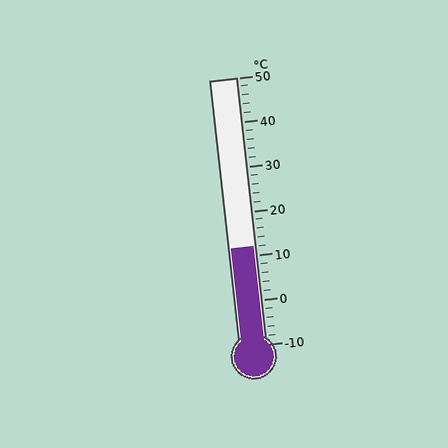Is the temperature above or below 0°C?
The temperature is above 0°C.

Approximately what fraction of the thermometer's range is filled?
The thermometer is filled to approximately 35% of its range.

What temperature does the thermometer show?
The thermometer shows approximately 12°C.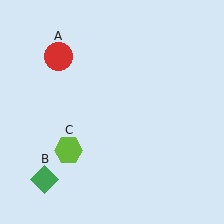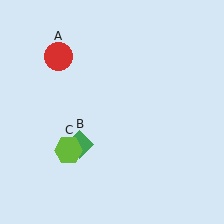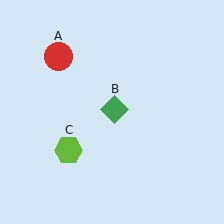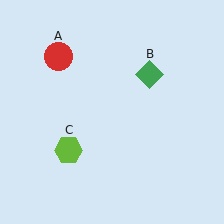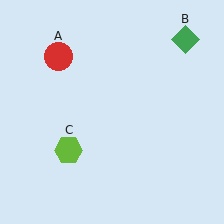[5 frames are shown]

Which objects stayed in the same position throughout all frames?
Red circle (object A) and lime hexagon (object C) remained stationary.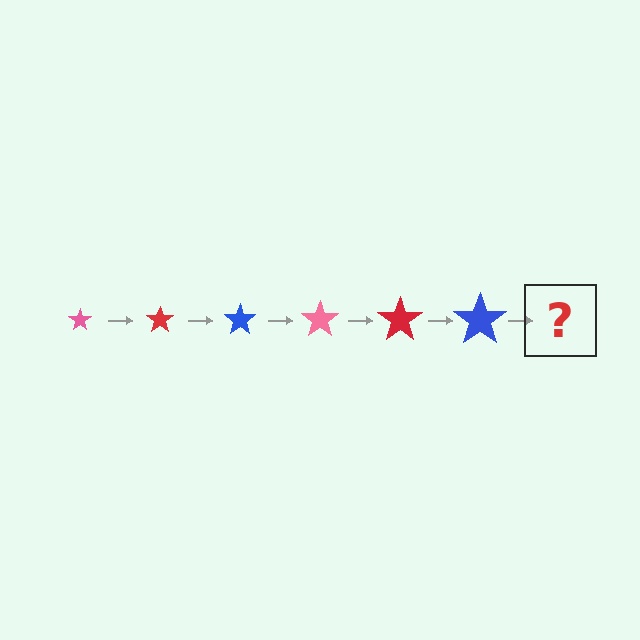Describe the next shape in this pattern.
It should be a pink star, larger than the previous one.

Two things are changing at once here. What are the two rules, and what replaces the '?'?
The two rules are that the star grows larger each step and the color cycles through pink, red, and blue. The '?' should be a pink star, larger than the previous one.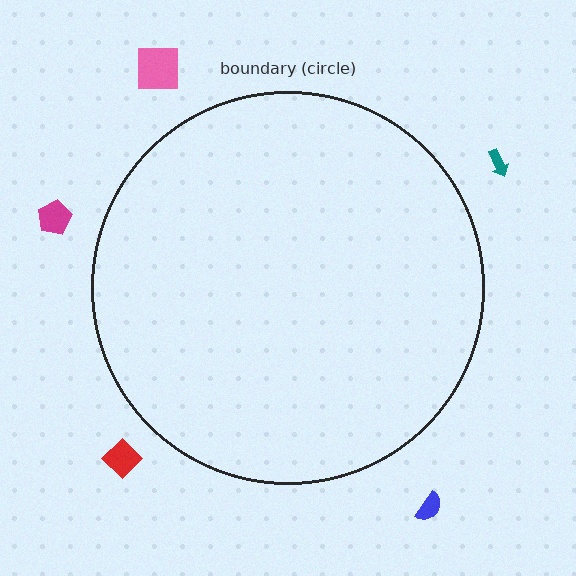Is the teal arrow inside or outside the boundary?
Outside.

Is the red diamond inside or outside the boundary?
Outside.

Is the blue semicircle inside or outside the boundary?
Outside.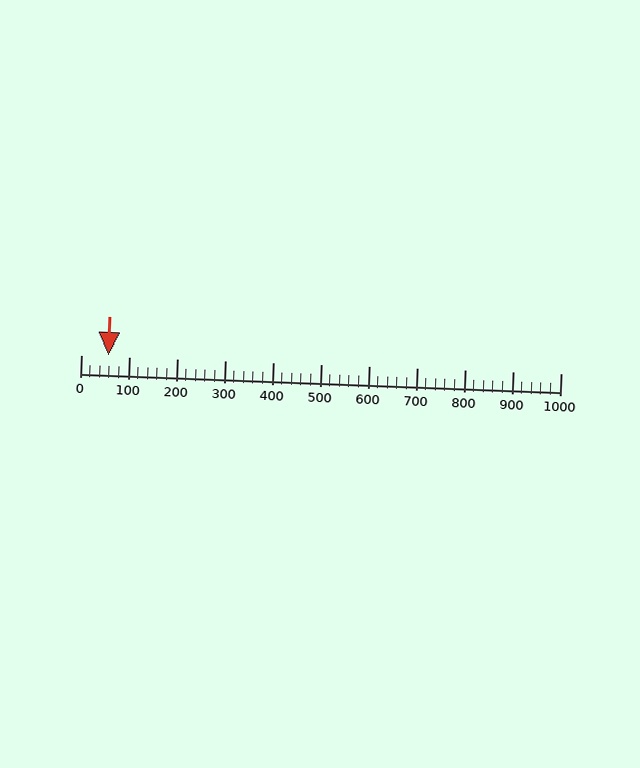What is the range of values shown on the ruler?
The ruler shows values from 0 to 1000.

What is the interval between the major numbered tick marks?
The major tick marks are spaced 100 units apart.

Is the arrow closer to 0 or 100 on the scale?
The arrow is closer to 100.